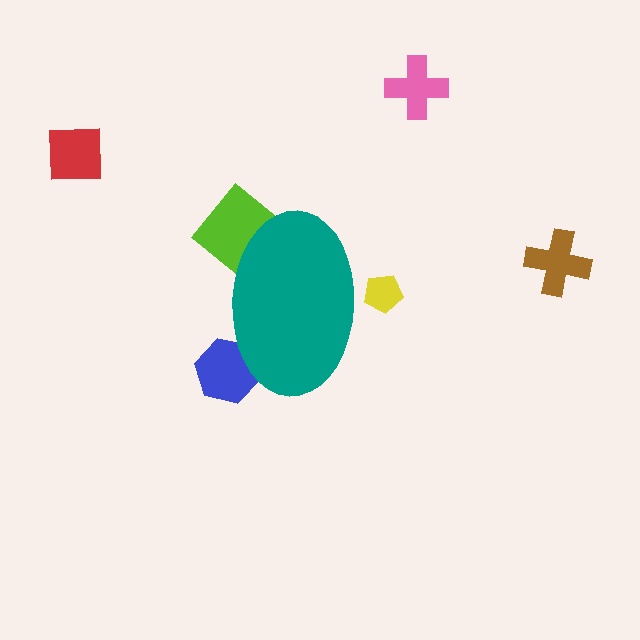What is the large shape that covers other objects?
A teal ellipse.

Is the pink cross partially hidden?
No, the pink cross is fully visible.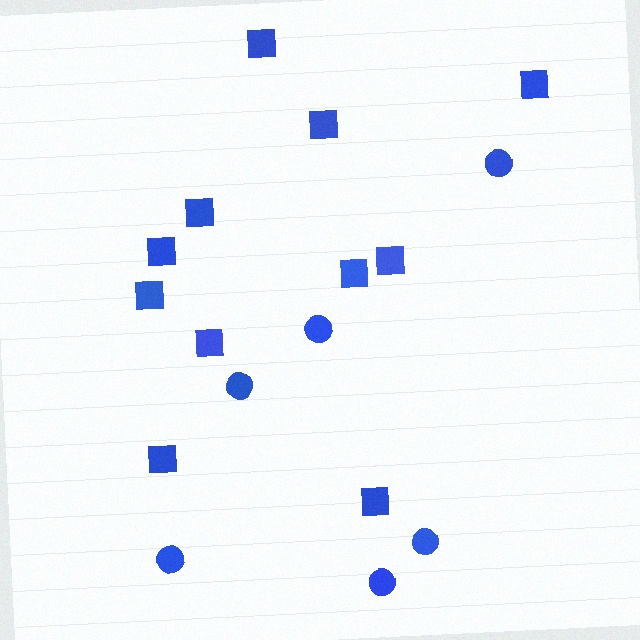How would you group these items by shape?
There are 2 groups: one group of circles (6) and one group of squares (11).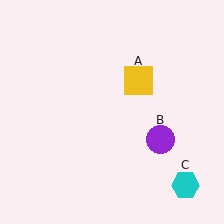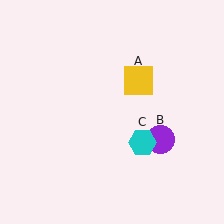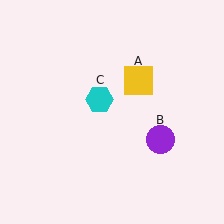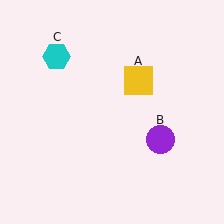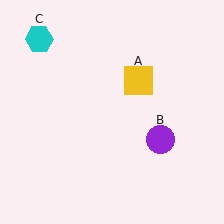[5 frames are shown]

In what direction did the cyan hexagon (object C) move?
The cyan hexagon (object C) moved up and to the left.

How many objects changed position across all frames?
1 object changed position: cyan hexagon (object C).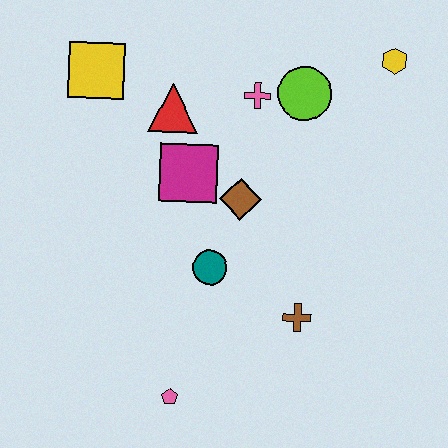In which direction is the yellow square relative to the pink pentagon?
The yellow square is above the pink pentagon.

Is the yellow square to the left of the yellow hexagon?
Yes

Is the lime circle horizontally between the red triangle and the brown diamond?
No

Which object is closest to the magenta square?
The brown diamond is closest to the magenta square.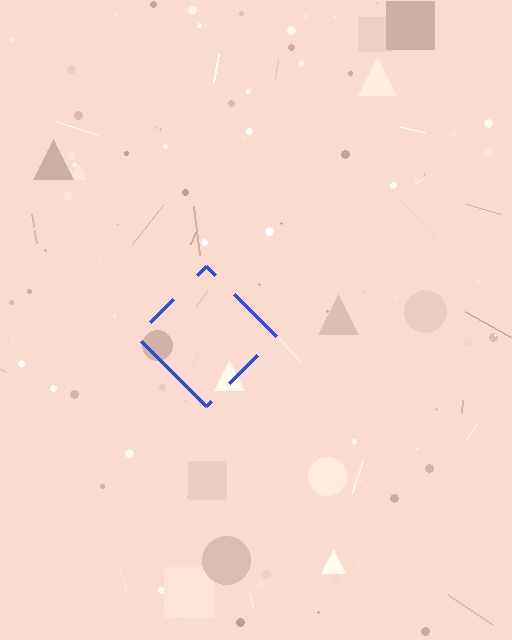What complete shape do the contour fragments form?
The contour fragments form a diamond.